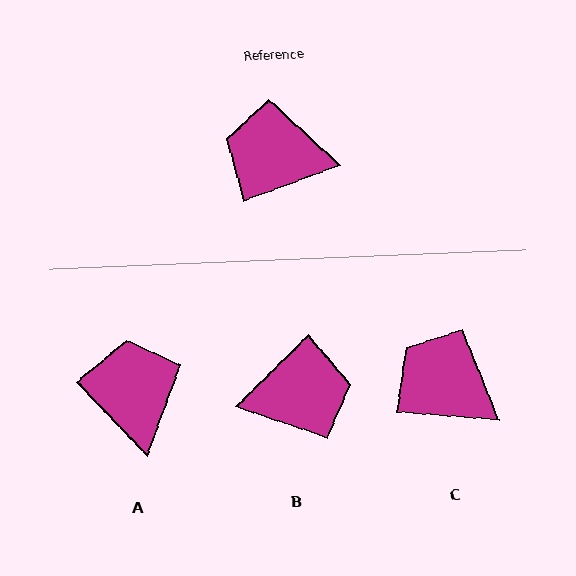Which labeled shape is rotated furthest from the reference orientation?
B, about 156 degrees away.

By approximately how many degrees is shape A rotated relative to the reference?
Approximately 67 degrees clockwise.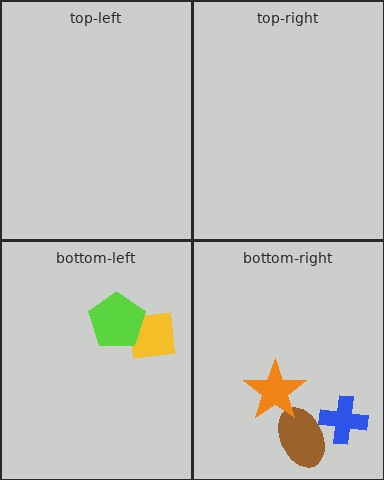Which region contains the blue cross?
The bottom-right region.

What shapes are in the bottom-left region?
The yellow square, the lime pentagon.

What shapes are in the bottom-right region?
The brown ellipse, the blue cross, the orange star.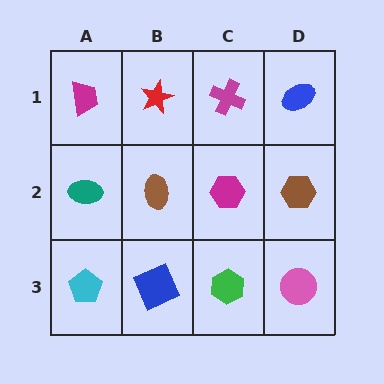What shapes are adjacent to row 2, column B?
A red star (row 1, column B), a blue square (row 3, column B), a teal ellipse (row 2, column A), a magenta hexagon (row 2, column C).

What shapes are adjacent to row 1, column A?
A teal ellipse (row 2, column A), a red star (row 1, column B).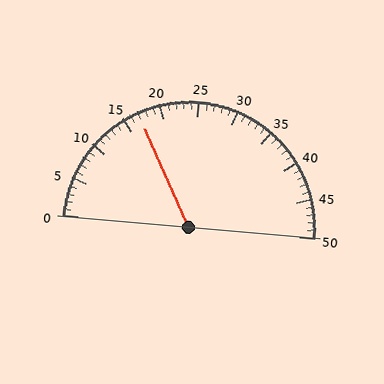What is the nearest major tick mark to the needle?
The nearest major tick mark is 15.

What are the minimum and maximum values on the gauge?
The gauge ranges from 0 to 50.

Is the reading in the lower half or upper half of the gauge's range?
The reading is in the lower half of the range (0 to 50).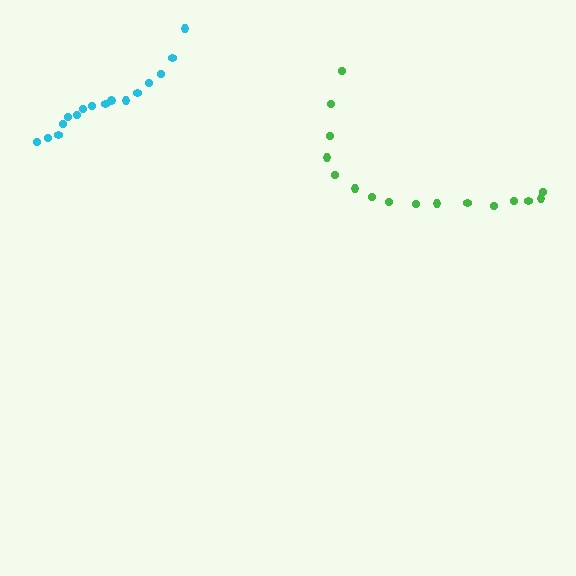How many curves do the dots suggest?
There are 2 distinct paths.